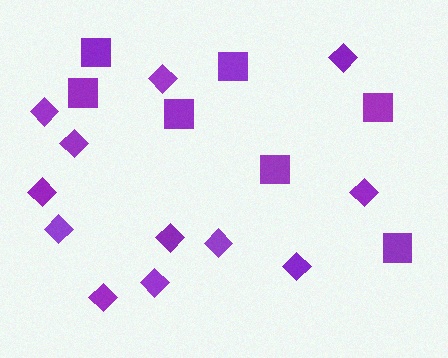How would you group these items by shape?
There are 2 groups: one group of diamonds (12) and one group of squares (7).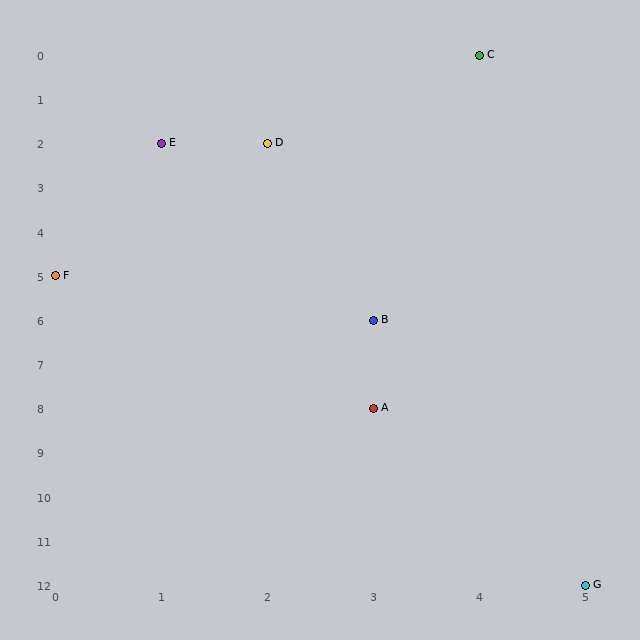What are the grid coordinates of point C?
Point C is at grid coordinates (4, 0).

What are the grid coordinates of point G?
Point G is at grid coordinates (5, 12).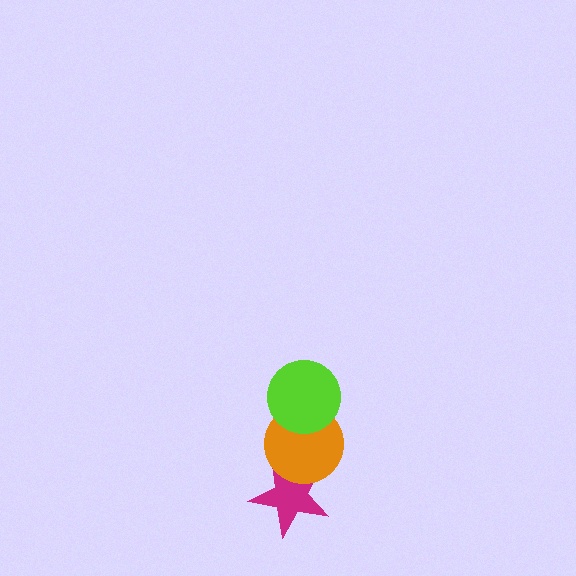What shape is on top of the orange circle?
The lime circle is on top of the orange circle.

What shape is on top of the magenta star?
The orange circle is on top of the magenta star.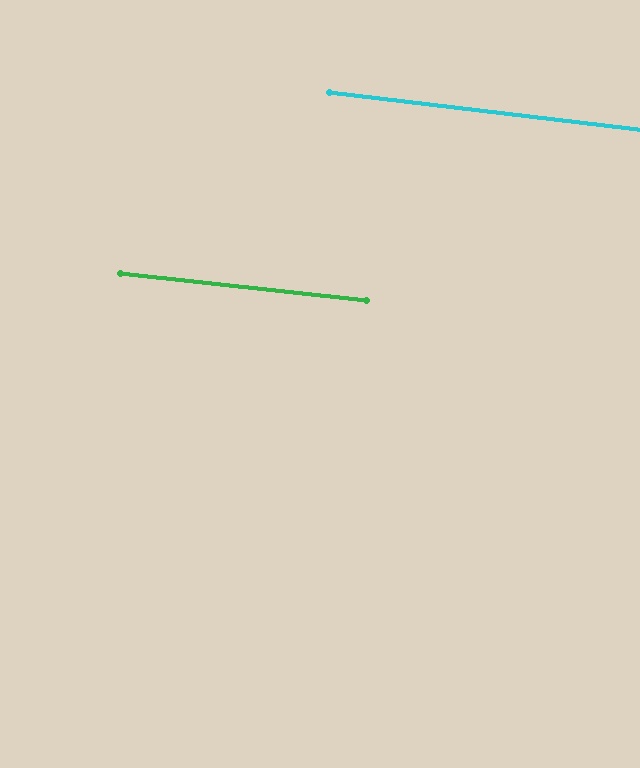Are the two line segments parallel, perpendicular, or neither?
Parallel — their directions differ by only 0.5°.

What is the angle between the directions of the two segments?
Approximately 1 degree.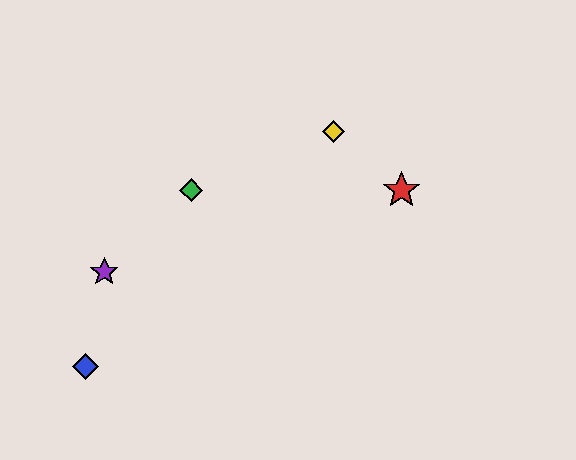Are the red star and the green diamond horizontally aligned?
Yes, both are at y≈190.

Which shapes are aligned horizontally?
The red star, the green diamond are aligned horizontally.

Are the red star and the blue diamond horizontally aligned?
No, the red star is at y≈190 and the blue diamond is at y≈367.